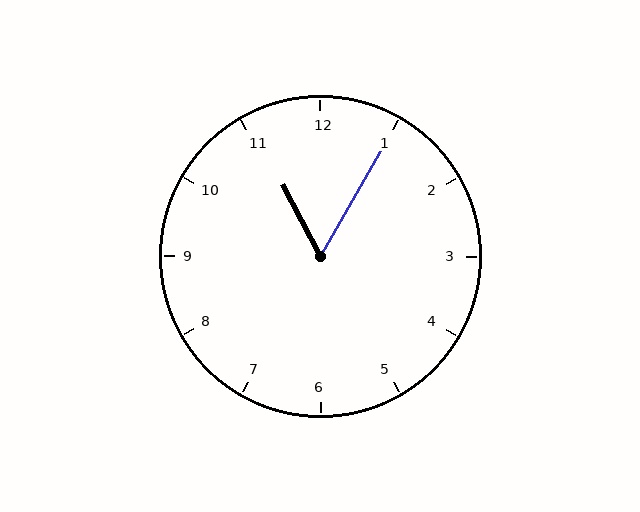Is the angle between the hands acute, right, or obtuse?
It is acute.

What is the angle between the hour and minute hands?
Approximately 58 degrees.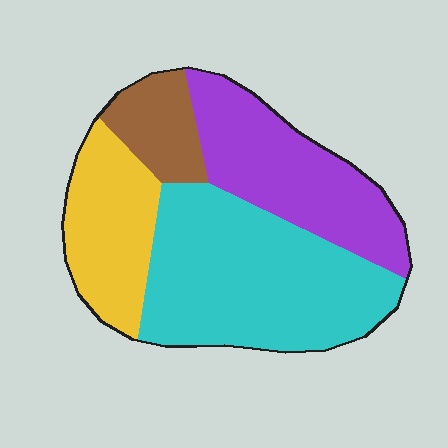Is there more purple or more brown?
Purple.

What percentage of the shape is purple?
Purple covers 27% of the shape.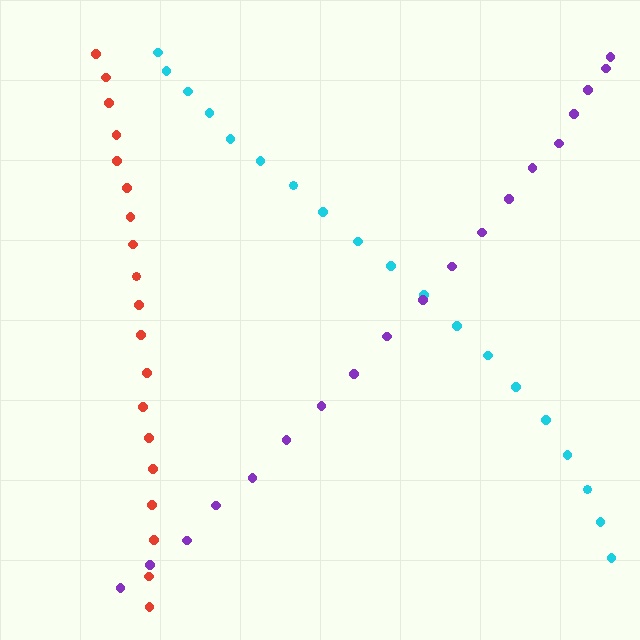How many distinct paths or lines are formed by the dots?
There are 3 distinct paths.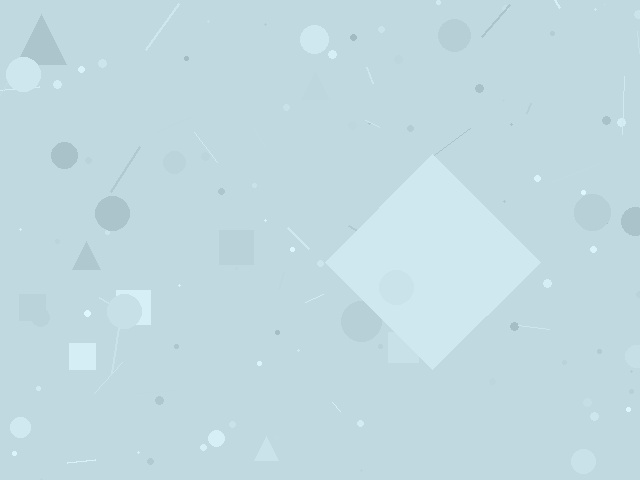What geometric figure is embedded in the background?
A diamond is embedded in the background.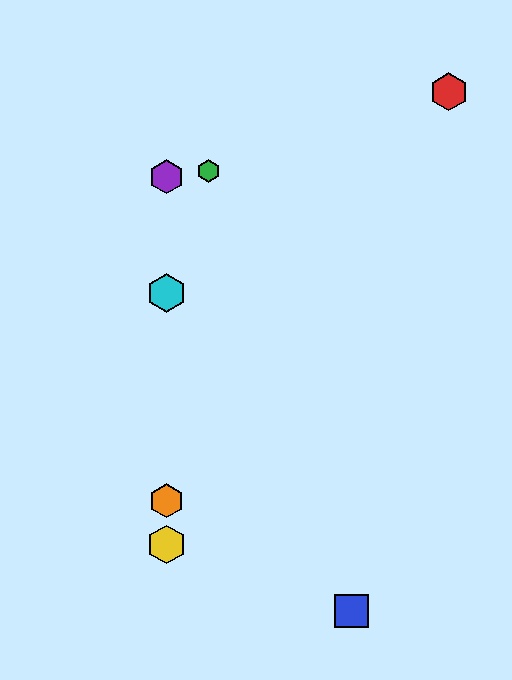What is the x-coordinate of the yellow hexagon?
The yellow hexagon is at x≈167.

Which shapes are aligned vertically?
The yellow hexagon, the purple hexagon, the orange hexagon, the cyan hexagon are aligned vertically.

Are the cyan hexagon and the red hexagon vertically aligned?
No, the cyan hexagon is at x≈167 and the red hexagon is at x≈449.